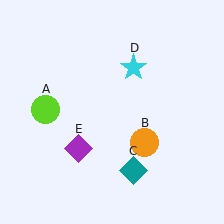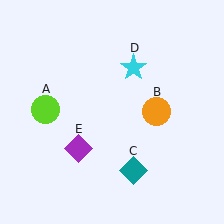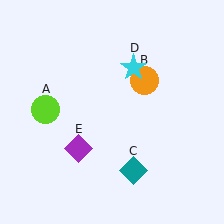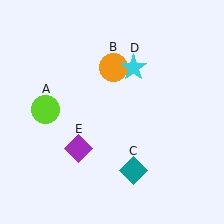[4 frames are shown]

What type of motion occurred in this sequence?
The orange circle (object B) rotated counterclockwise around the center of the scene.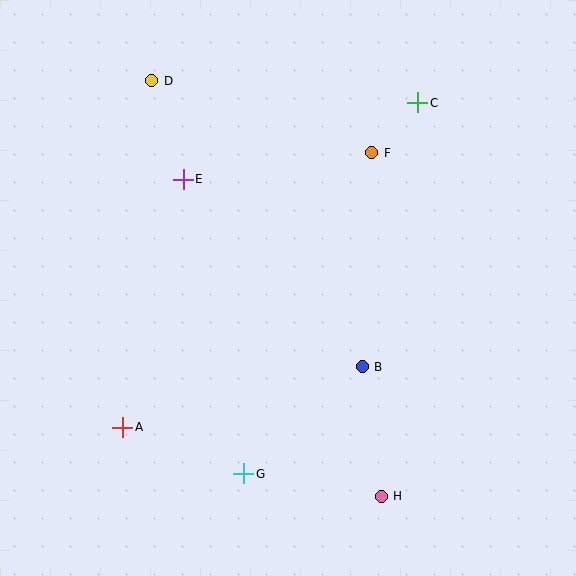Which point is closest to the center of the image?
Point B at (362, 367) is closest to the center.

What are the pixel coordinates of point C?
Point C is at (418, 103).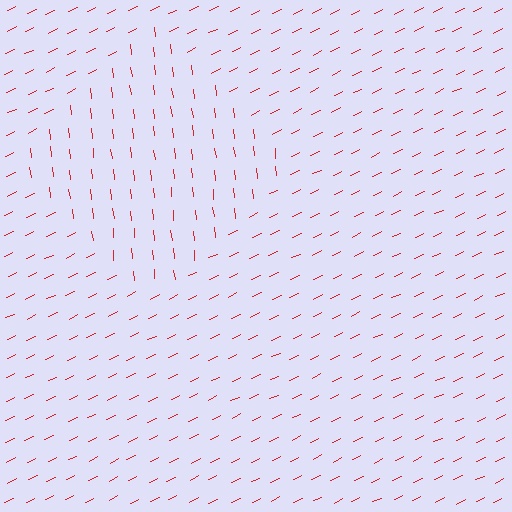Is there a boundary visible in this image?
Yes, there is a texture boundary formed by a change in line orientation.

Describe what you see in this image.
The image is filled with small red line segments. A diamond region in the image has lines oriented differently from the surrounding lines, creating a visible texture boundary.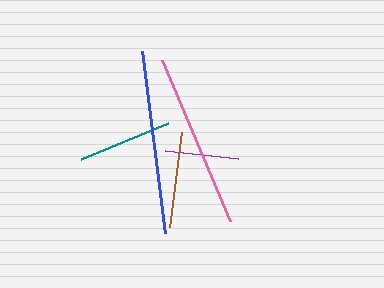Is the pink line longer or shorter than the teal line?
The pink line is longer than the teal line.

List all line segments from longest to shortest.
From longest to shortest: blue, pink, brown, teal, purple.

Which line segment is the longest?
The blue line is the longest at approximately 183 pixels.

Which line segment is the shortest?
The purple line is the shortest at approximately 73 pixels.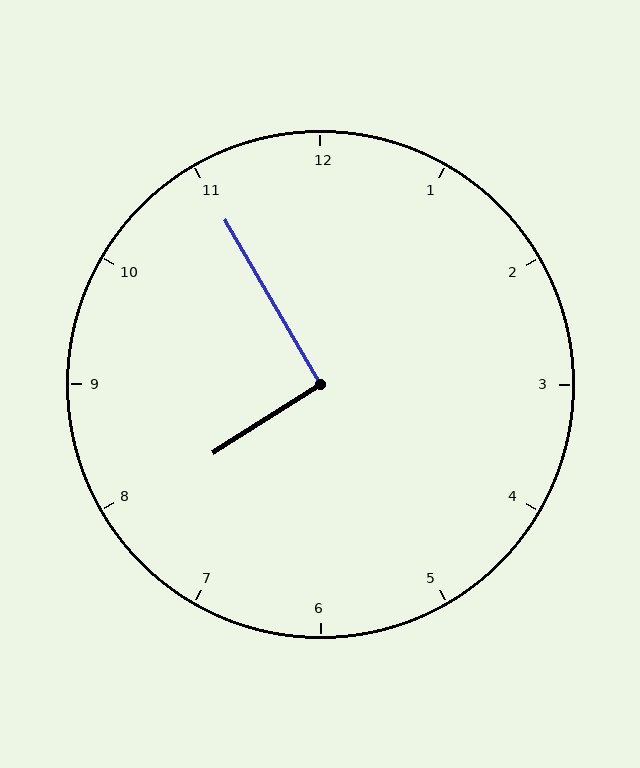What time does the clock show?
7:55.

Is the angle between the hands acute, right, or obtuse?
It is right.